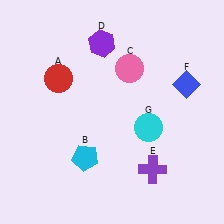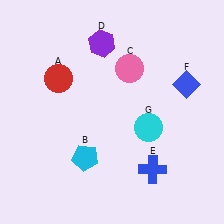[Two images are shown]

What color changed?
The cross (E) changed from purple in Image 1 to blue in Image 2.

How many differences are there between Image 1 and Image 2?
There is 1 difference between the two images.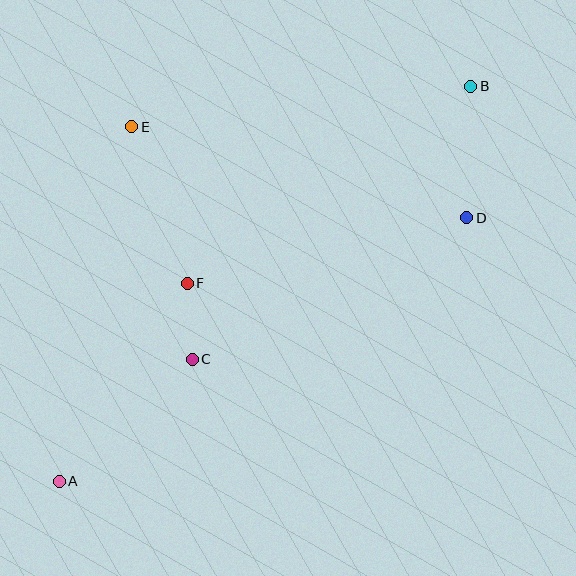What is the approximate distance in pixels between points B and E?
The distance between B and E is approximately 342 pixels.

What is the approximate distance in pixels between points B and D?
The distance between B and D is approximately 132 pixels.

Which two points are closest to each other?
Points C and F are closest to each other.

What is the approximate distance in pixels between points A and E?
The distance between A and E is approximately 362 pixels.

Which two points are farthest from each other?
Points A and B are farthest from each other.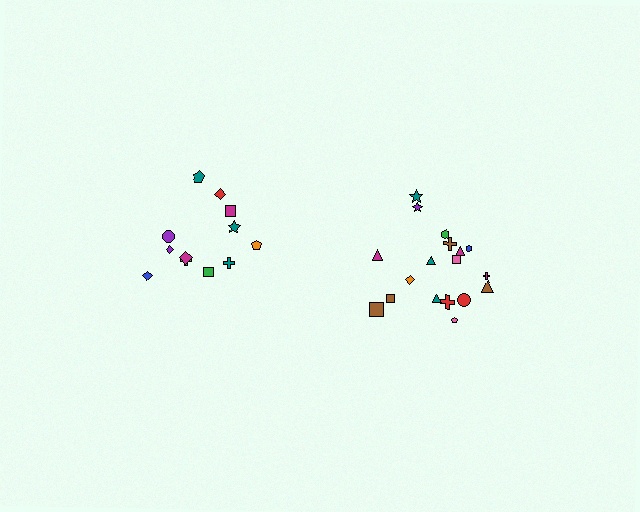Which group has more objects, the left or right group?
The right group.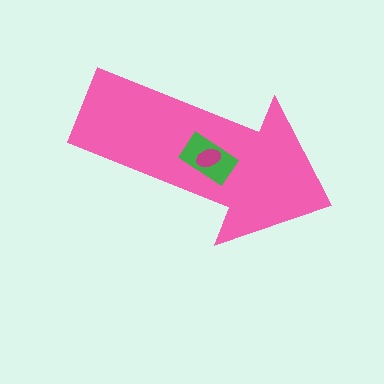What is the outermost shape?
The pink arrow.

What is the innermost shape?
The magenta ellipse.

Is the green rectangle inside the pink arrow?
Yes.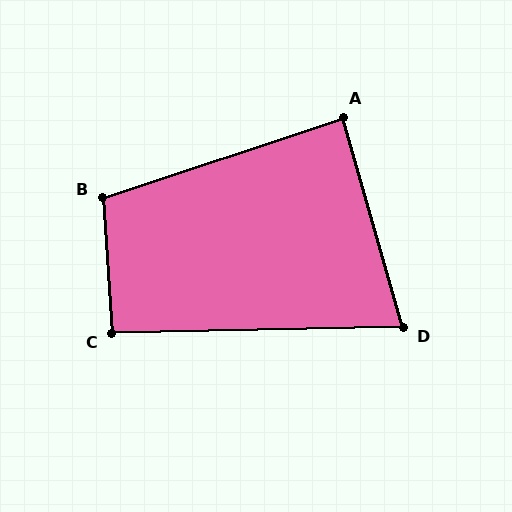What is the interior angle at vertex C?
Approximately 93 degrees (approximately right).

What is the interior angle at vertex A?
Approximately 87 degrees (approximately right).